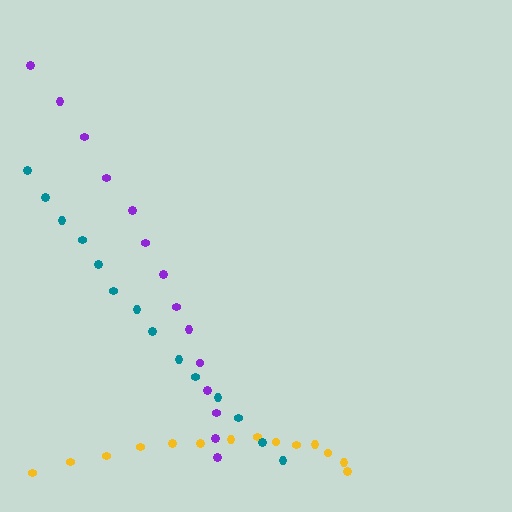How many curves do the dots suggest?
There are 3 distinct paths.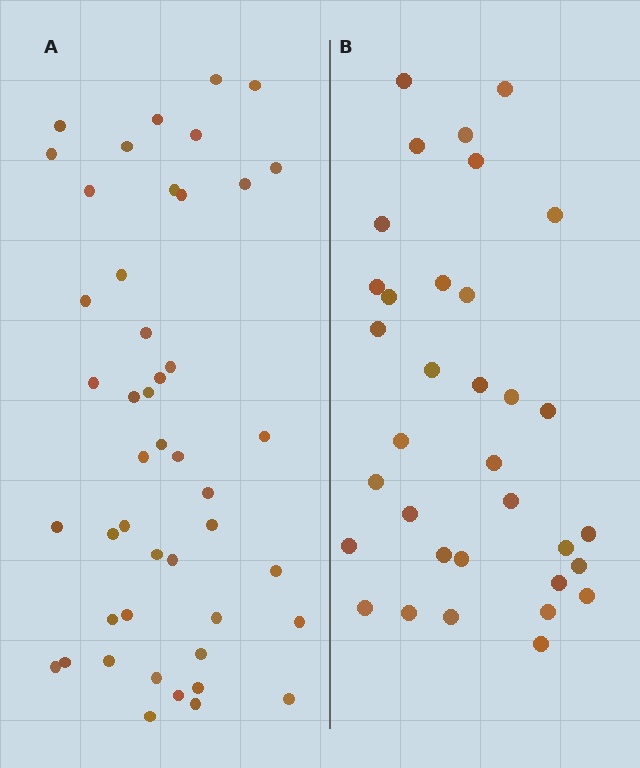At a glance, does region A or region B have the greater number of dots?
Region A (the left region) has more dots.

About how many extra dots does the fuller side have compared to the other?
Region A has roughly 12 or so more dots than region B.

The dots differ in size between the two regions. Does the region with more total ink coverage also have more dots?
No. Region B has more total ink coverage because its dots are larger, but region A actually contains more individual dots. Total area can be misleading — the number of items is what matters here.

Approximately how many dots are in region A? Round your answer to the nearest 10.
About 50 dots. (The exact count is 46, which rounds to 50.)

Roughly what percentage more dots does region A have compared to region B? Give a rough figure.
About 35% more.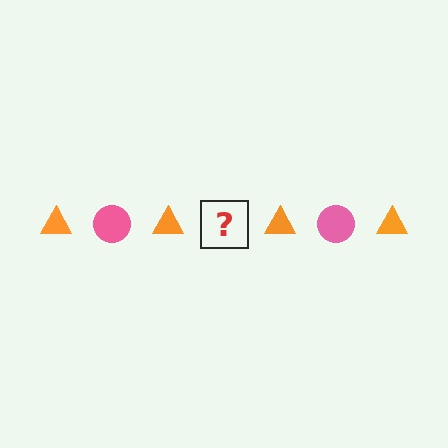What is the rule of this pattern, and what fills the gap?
The rule is that the pattern alternates between orange triangle and pink circle. The gap should be filled with a pink circle.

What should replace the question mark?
The question mark should be replaced with a pink circle.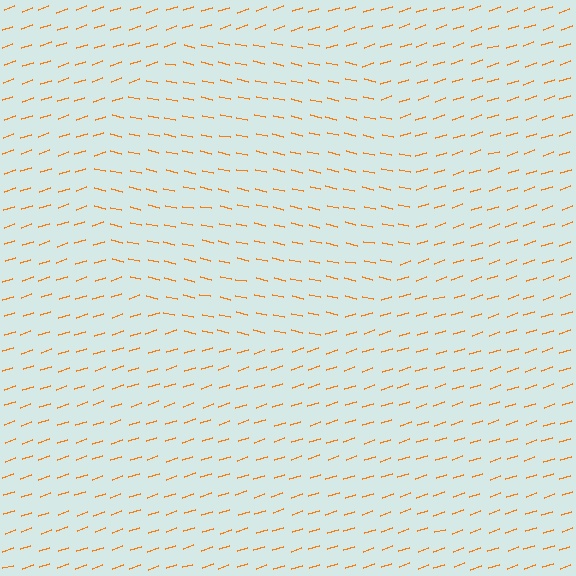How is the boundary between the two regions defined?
The boundary is defined purely by a change in line orientation (approximately 30 degrees difference). All lines are the same color and thickness.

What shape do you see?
I see a circle.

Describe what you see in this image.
The image is filled with small orange line segments. A circle region in the image has lines oriented differently from the surrounding lines, creating a visible texture boundary.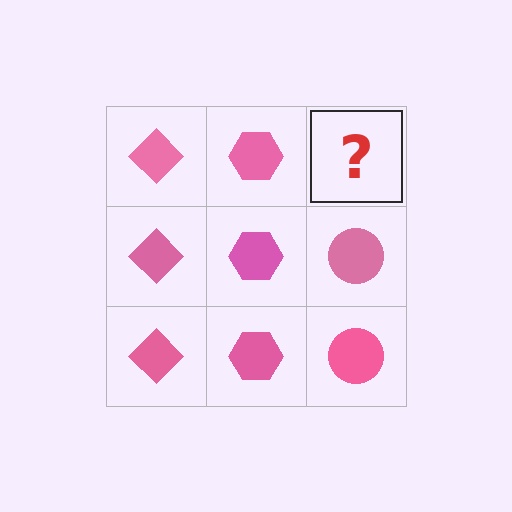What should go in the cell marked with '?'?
The missing cell should contain a pink circle.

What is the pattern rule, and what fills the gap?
The rule is that each column has a consistent shape. The gap should be filled with a pink circle.